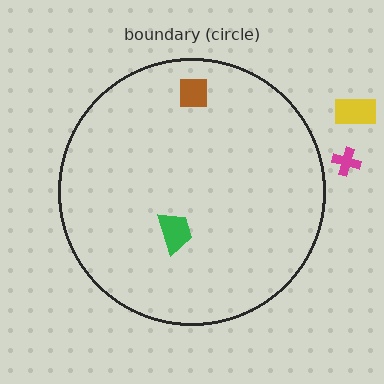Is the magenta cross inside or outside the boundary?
Outside.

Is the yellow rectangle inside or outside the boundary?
Outside.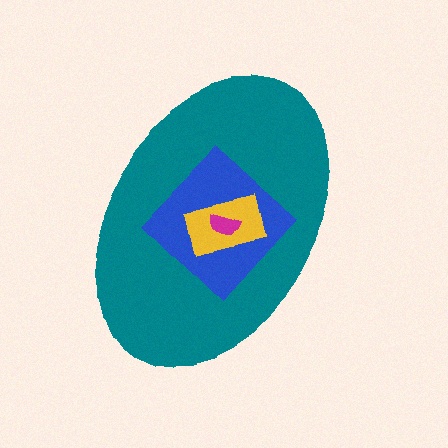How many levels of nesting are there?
4.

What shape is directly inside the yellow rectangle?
The magenta semicircle.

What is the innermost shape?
The magenta semicircle.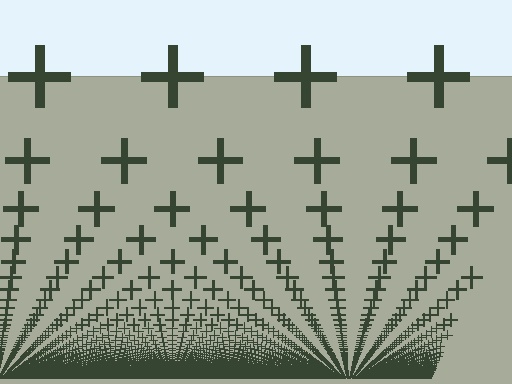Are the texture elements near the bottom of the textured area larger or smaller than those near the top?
Smaller. The gradient is inverted — elements near the bottom are smaller and denser.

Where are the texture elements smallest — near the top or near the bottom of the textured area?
Near the bottom.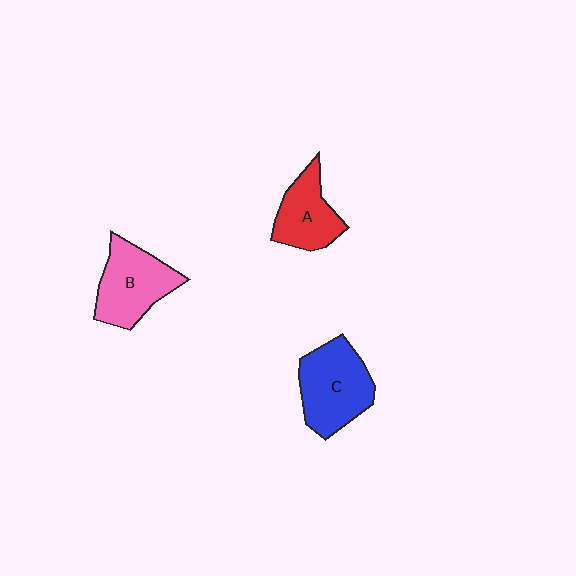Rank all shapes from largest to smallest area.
From largest to smallest: C (blue), B (pink), A (red).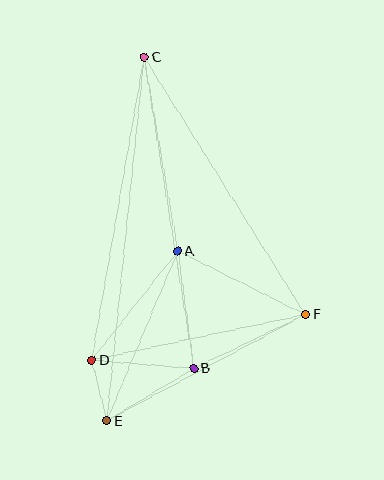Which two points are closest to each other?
Points D and E are closest to each other.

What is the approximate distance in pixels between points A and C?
The distance between A and C is approximately 197 pixels.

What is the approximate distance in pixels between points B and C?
The distance between B and C is approximately 315 pixels.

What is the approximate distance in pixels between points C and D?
The distance between C and D is approximately 308 pixels.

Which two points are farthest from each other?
Points C and E are farthest from each other.